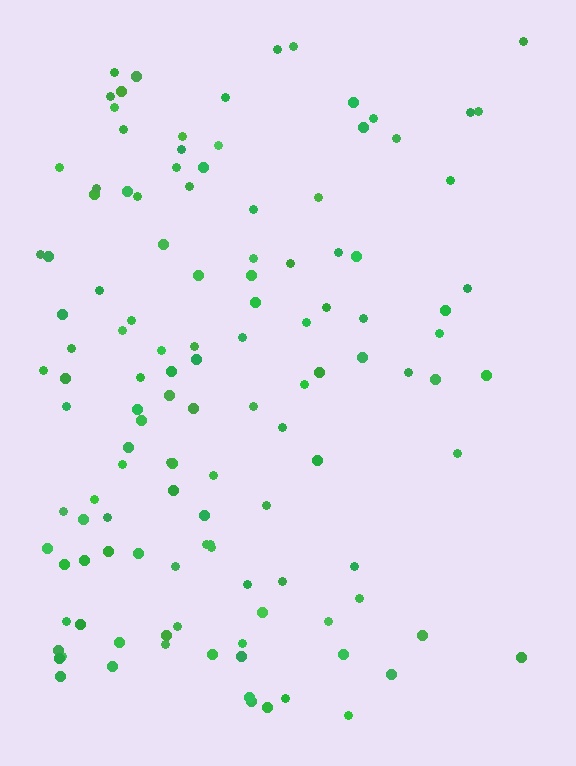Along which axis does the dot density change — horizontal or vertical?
Horizontal.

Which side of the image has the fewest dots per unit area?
The right.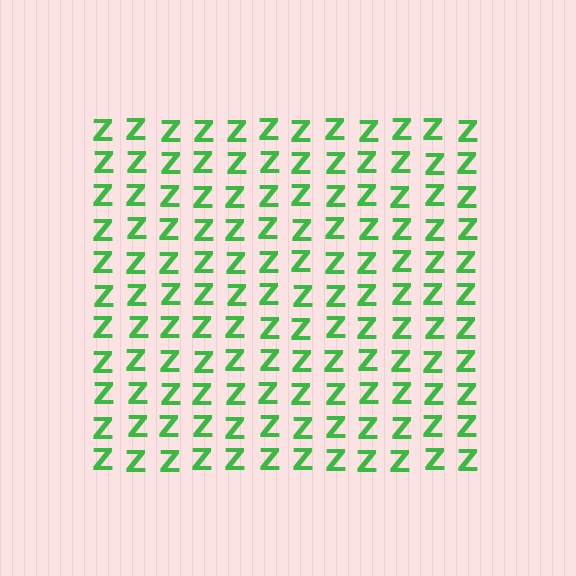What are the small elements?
The small elements are letter Z's.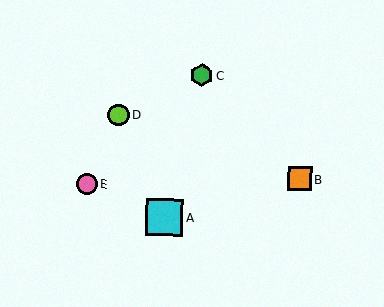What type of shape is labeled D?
Shape D is a lime circle.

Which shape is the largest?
The cyan square (labeled A) is the largest.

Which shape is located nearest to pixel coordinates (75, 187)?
The pink circle (labeled E) at (87, 184) is nearest to that location.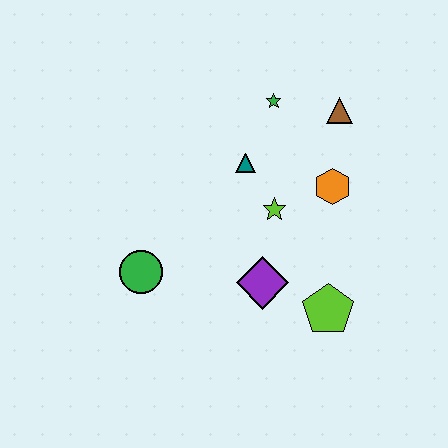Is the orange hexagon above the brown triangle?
No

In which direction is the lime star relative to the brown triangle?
The lime star is below the brown triangle.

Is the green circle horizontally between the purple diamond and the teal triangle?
No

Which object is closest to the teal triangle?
The lime star is closest to the teal triangle.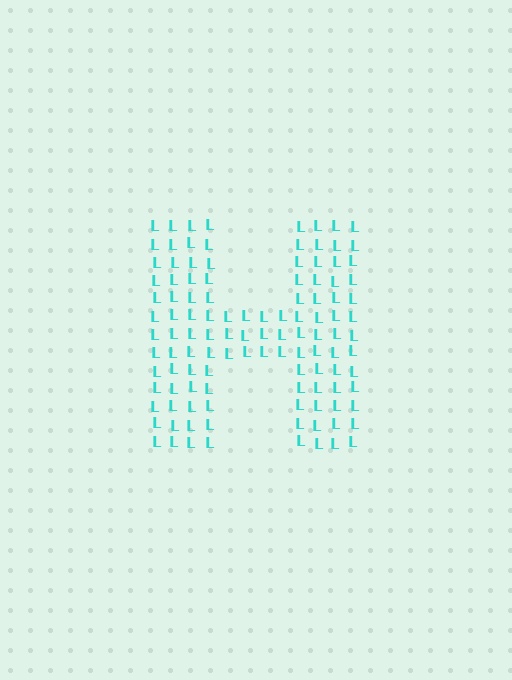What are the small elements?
The small elements are letter L's.